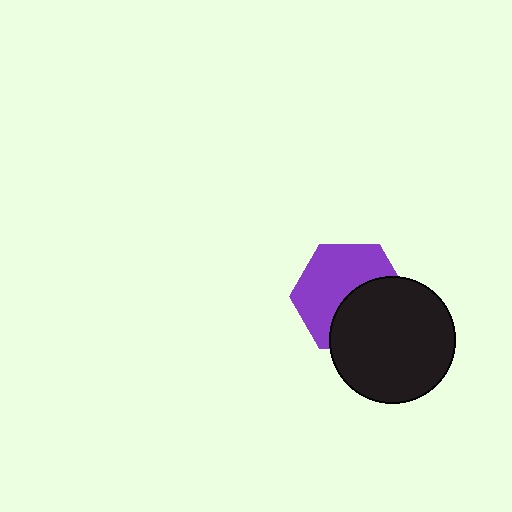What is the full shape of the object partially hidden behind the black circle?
The partially hidden object is a purple hexagon.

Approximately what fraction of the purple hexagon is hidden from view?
Roughly 43% of the purple hexagon is hidden behind the black circle.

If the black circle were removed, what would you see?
You would see the complete purple hexagon.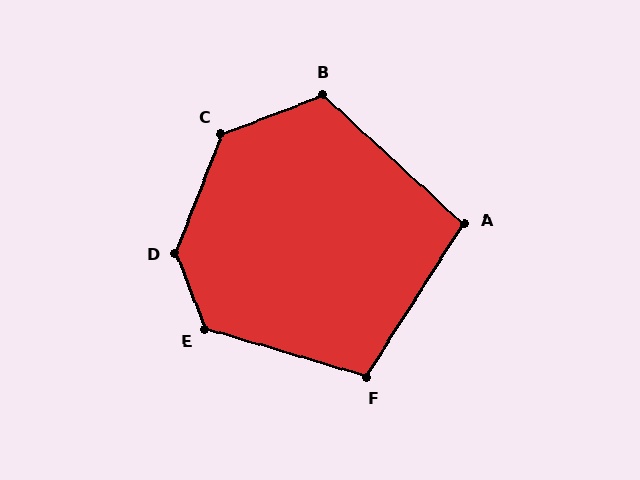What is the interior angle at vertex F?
Approximately 106 degrees (obtuse).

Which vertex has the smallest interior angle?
A, at approximately 100 degrees.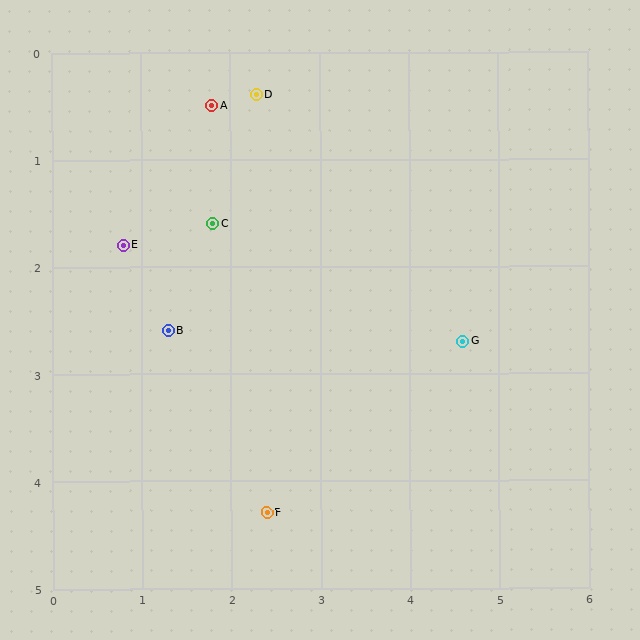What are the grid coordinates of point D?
Point D is at approximately (2.3, 0.4).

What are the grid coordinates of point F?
Point F is at approximately (2.4, 4.3).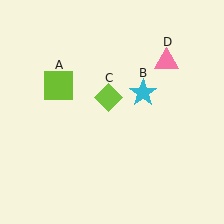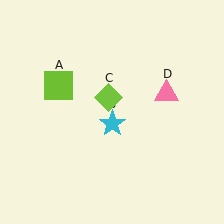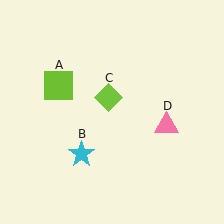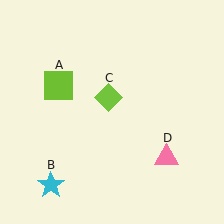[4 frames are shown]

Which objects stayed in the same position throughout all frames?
Lime square (object A) and lime diamond (object C) remained stationary.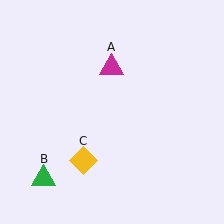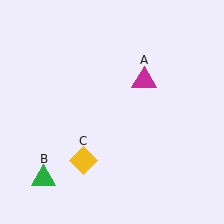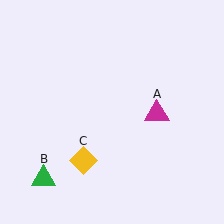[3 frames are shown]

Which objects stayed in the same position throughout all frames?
Green triangle (object B) and yellow diamond (object C) remained stationary.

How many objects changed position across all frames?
1 object changed position: magenta triangle (object A).